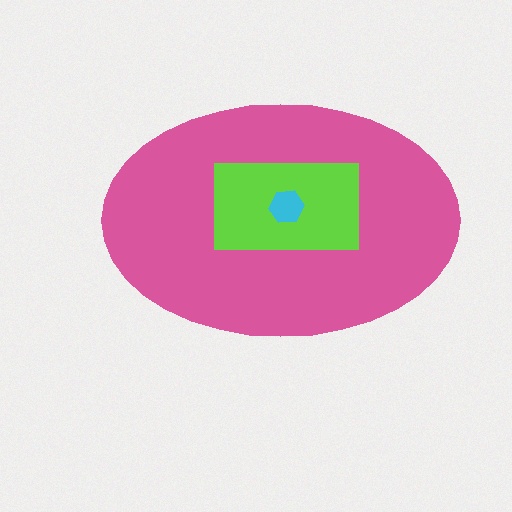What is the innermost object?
The cyan hexagon.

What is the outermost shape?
The pink ellipse.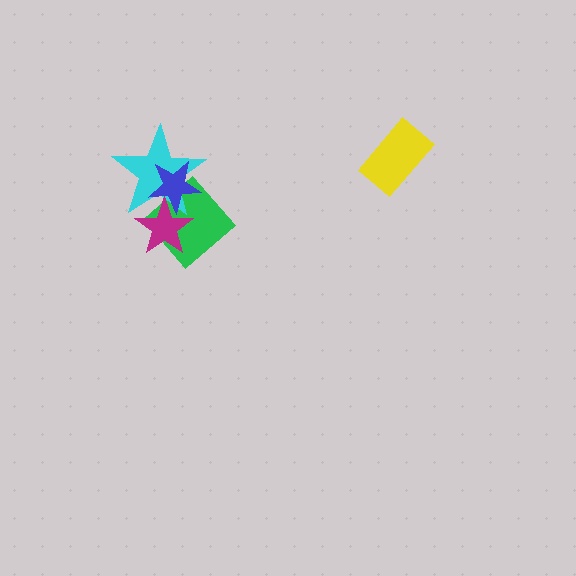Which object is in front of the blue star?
The magenta star is in front of the blue star.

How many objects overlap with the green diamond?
3 objects overlap with the green diamond.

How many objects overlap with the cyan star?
3 objects overlap with the cyan star.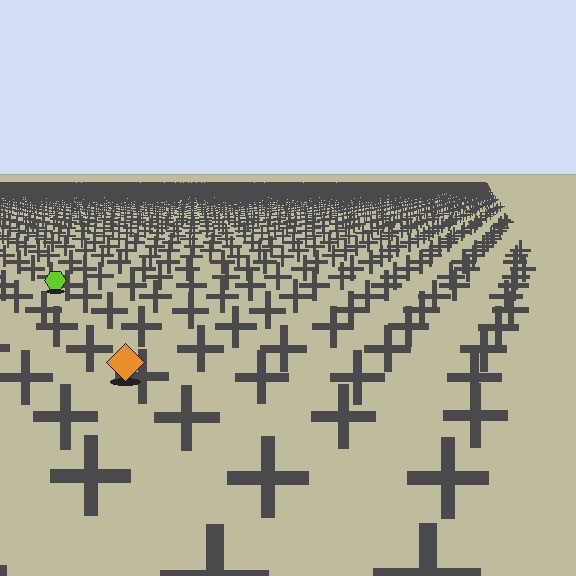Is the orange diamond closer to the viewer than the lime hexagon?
Yes. The orange diamond is closer — you can tell from the texture gradient: the ground texture is coarser near it.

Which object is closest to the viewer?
The orange diamond is closest. The texture marks near it are larger and more spread out.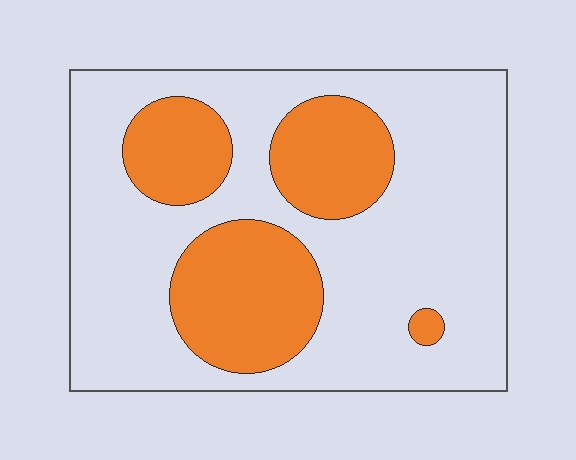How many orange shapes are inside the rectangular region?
4.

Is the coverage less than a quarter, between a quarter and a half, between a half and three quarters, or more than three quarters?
Between a quarter and a half.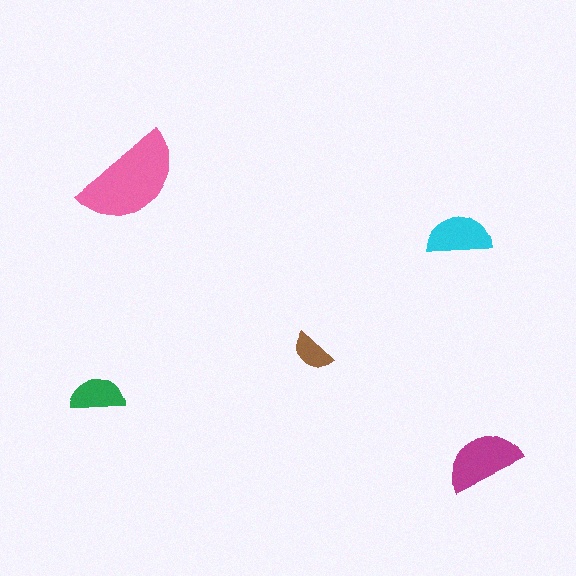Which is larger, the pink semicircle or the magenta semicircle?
The pink one.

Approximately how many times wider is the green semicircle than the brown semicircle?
About 1.5 times wider.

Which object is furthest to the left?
The green semicircle is leftmost.